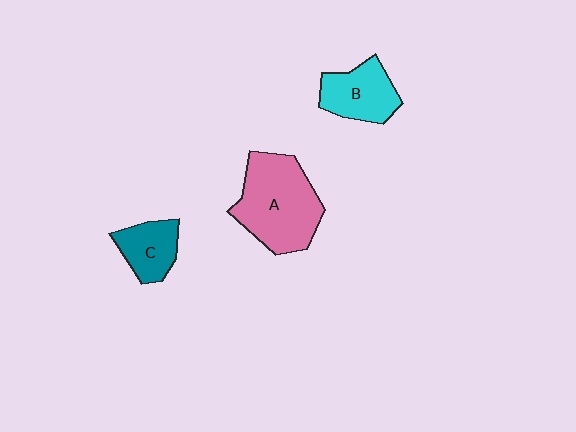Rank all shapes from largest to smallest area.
From largest to smallest: A (pink), B (cyan), C (teal).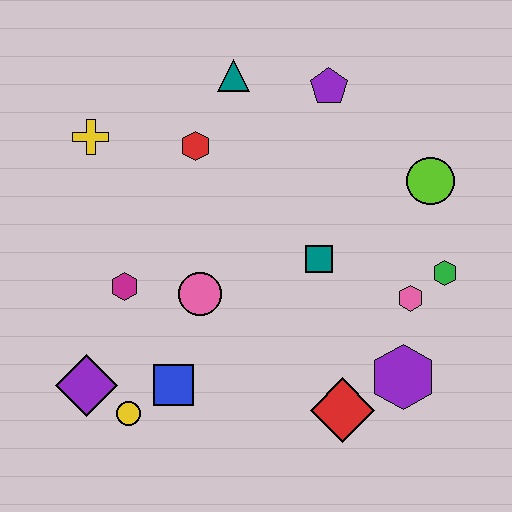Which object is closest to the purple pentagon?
The teal triangle is closest to the purple pentagon.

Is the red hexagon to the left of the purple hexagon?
Yes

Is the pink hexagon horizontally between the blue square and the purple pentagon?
No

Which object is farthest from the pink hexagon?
The yellow cross is farthest from the pink hexagon.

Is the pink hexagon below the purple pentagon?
Yes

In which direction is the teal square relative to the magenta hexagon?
The teal square is to the right of the magenta hexagon.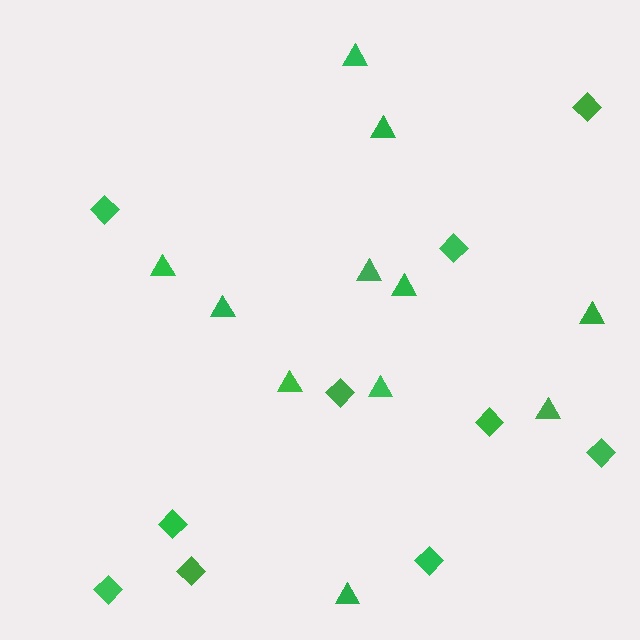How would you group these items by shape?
There are 2 groups: one group of triangles (11) and one group of diamonds (10).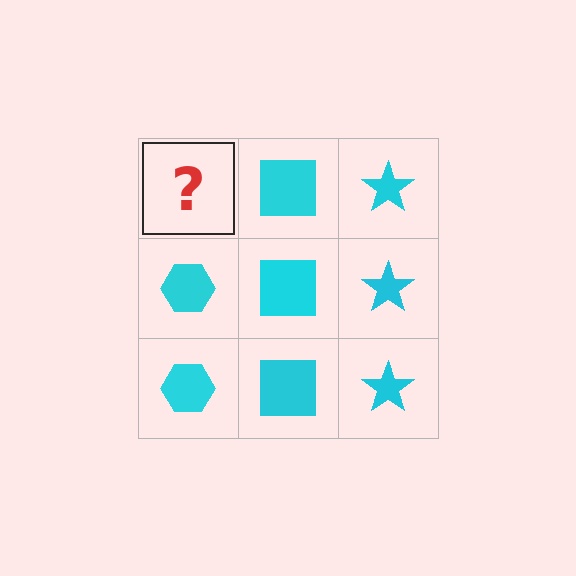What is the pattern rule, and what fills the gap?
The rule is that each column has a consistent shape. The gap should be filled with a cyan hexagon.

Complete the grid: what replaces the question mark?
The question mark should be replaced with a cyan hexagon.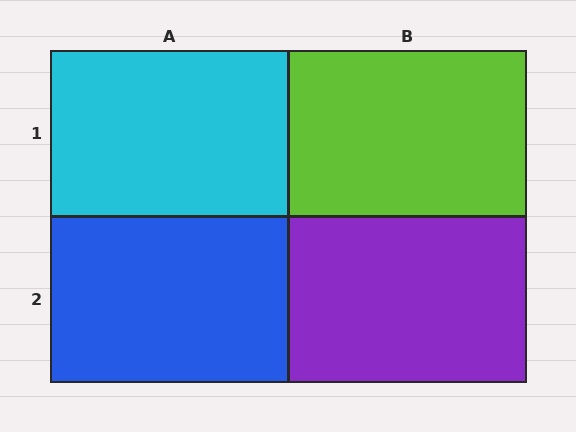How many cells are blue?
1 cell is blue.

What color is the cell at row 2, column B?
Purple.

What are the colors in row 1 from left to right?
Cyan, lime.